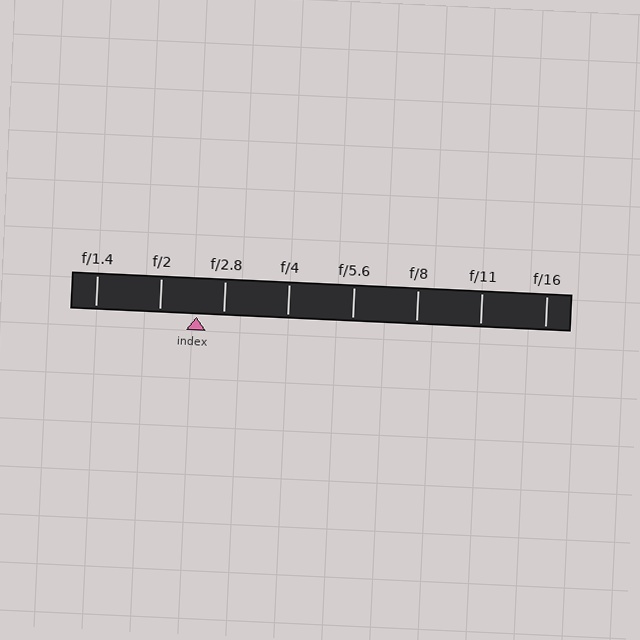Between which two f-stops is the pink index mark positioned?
The index mark is between f/2 and f/2.8.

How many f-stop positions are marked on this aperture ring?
There are 8 f-stop positions marked.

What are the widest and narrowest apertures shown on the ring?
The widest aperture shown is f/1.4 and the narrowest is f/16.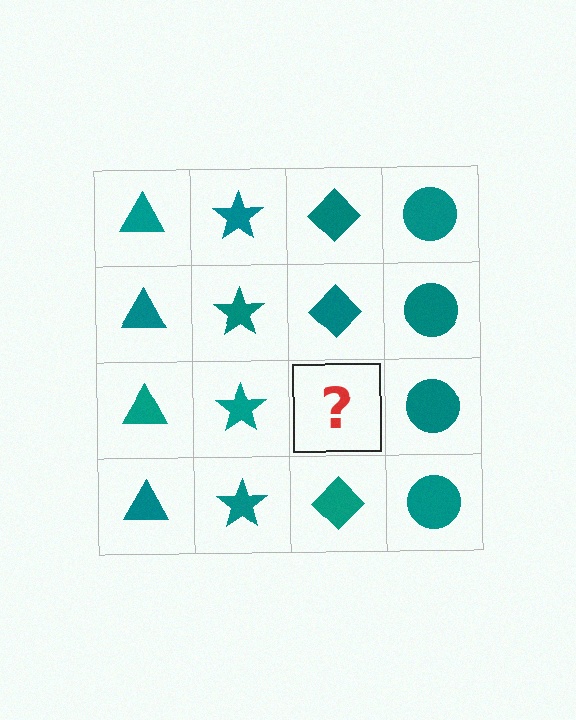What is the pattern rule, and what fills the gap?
The rule is that each column has a consistent shape. The gap should be filled with a teal diamond.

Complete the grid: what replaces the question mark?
The question mark should be replaced with a teal diamond.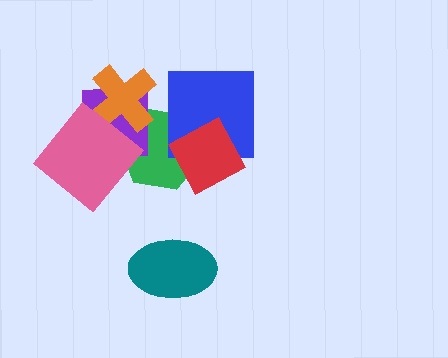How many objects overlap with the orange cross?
2 objects overlap with the orange cross.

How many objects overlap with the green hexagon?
5 objects overlap with the green hexagon.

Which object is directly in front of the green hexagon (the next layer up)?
The blue square is directly in front of the green hexagon.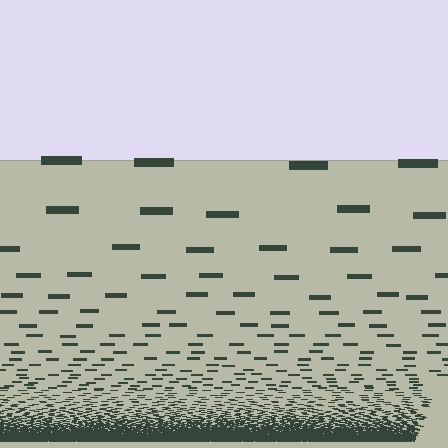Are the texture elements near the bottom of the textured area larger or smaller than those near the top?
Smaller. The gradient is inverted — elements near the bottom are smaller and denser.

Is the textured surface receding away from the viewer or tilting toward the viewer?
The surface appears to tilt toward the viewer. Texture elements get larger and sparser toward the top.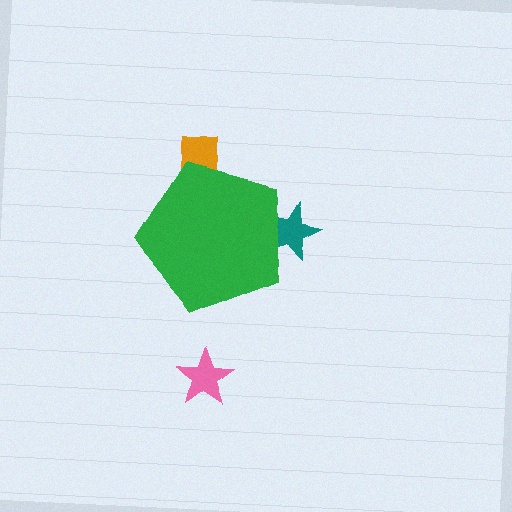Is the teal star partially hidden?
Yes, the teal star is partially hidden behind the green pentagon.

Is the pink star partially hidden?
No, the pink star is fully visible.